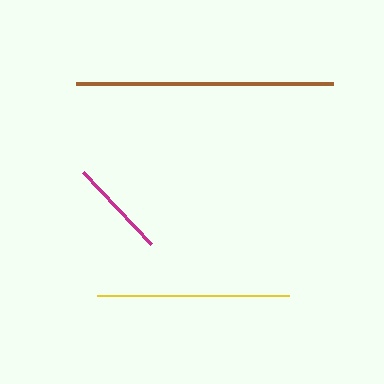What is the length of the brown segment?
The brown segment is approximately 257 pixels long.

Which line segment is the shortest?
The magenta line is the shortest at approximately 99 pixels.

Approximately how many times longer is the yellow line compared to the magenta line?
The yellow line is approximately 1.9 times the length of the magenta line.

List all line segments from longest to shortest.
From longest to shortest: brown, yellow, magenta.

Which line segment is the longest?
The brown line is the longest at approximately 257 pixels.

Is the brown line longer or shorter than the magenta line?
The brown line is longer than the magenta line.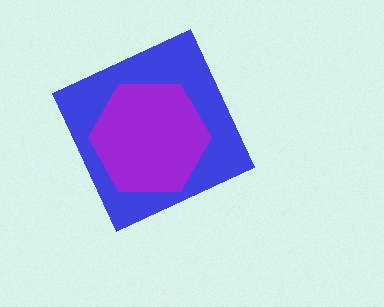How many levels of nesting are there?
2.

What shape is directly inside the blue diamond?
The purple hexagon.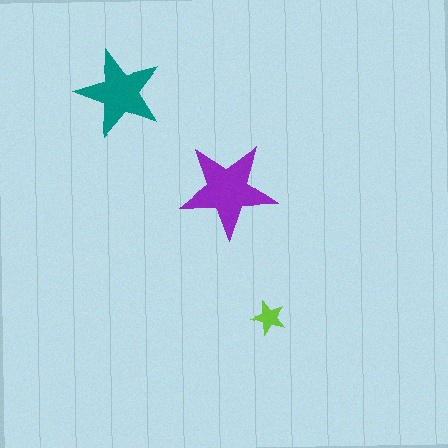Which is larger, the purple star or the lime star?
The purple one.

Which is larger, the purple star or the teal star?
The purple one.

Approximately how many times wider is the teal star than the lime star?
About 2.5 times wider.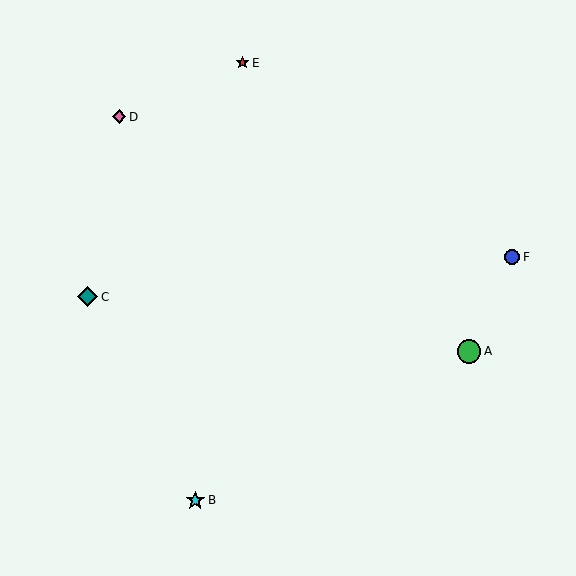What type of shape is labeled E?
Shape E is a red star.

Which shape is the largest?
The green circle (labeled A) is the largest.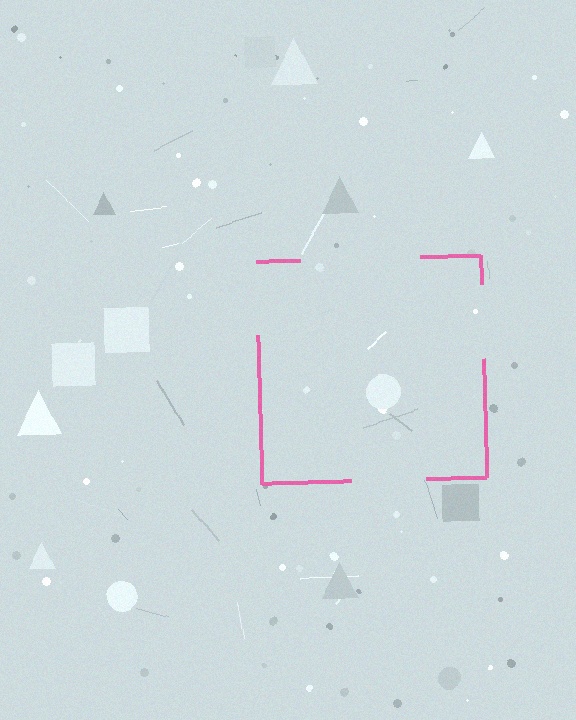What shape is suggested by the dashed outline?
The dashed outline suggests a square.